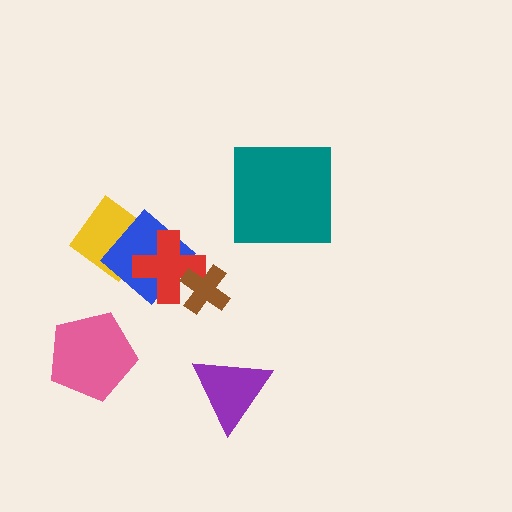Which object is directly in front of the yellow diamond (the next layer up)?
The blue diamond is directly in front of the yellow diamond.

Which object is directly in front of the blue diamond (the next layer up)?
The red cross is directly in front of the blue diamond.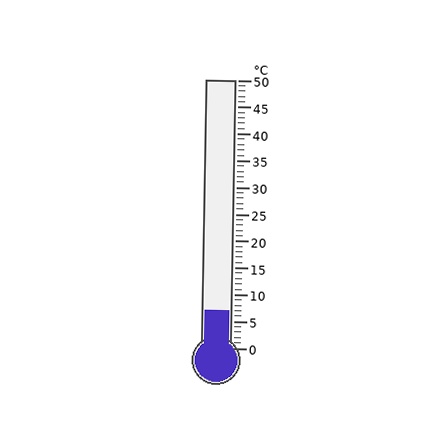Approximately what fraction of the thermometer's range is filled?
The thermometer is filled to approximately 15% of its range.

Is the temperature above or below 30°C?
The temperature is below 30°C.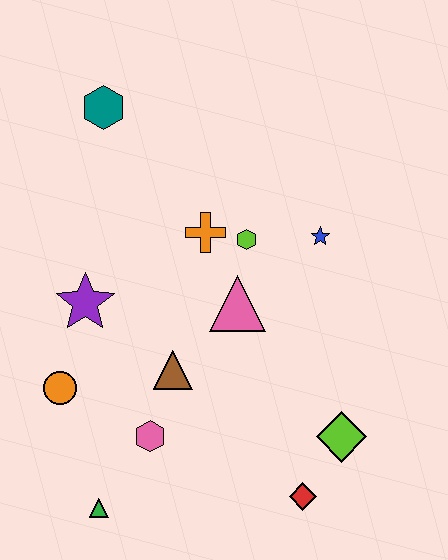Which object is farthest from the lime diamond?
The teal hexagon is farthest from the lime diamond.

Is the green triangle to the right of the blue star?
No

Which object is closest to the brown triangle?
The pink hexagon is closest to the brown triangle.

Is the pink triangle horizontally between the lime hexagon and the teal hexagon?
Yes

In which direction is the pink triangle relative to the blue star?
The pink triangle is to the left of the blue star.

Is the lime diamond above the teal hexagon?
No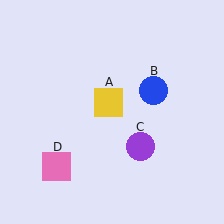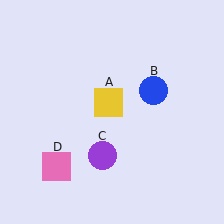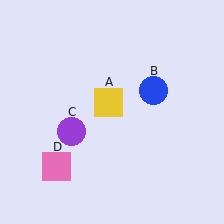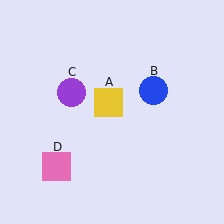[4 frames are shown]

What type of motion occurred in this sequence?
The purple circle (object C) rotated clockwise around the center of the scene.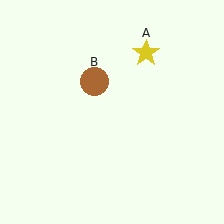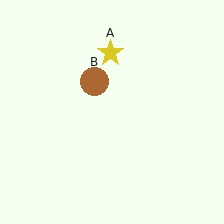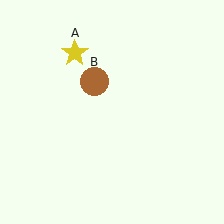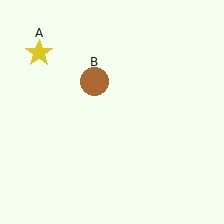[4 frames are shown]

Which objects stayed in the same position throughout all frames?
Brown circle (object B) remained stationary.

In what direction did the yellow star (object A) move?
The yellow star (object A) moved left.